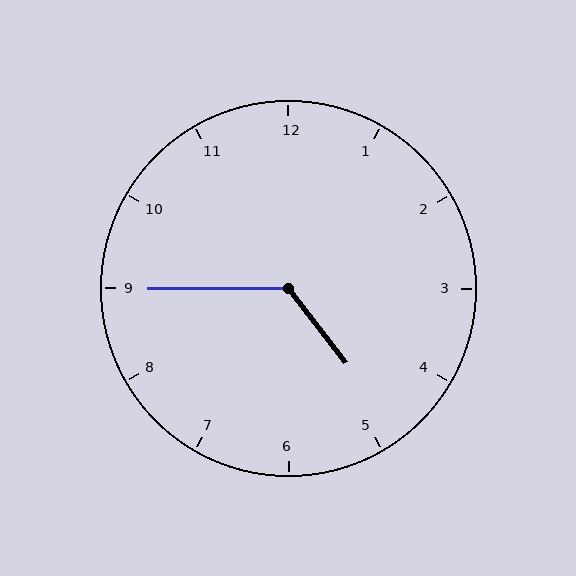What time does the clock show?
4:45.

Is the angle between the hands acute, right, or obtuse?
It is obtuse.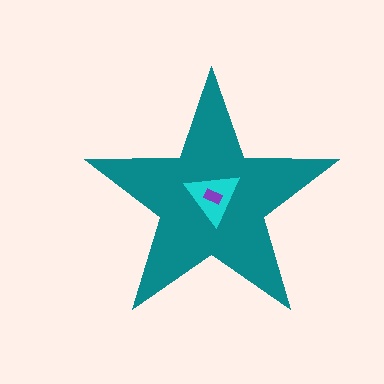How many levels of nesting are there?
3.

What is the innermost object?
The purple rectangle.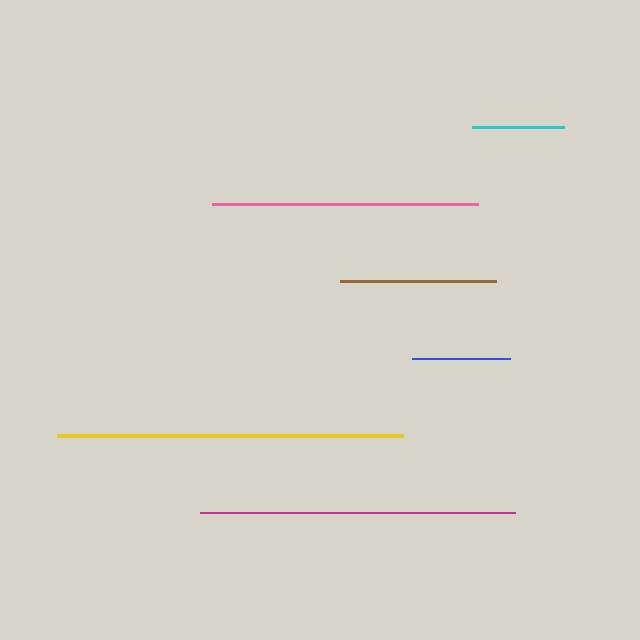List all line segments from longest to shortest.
From longest to shortest: yellow, magenta, pink, brown, blue, cyan.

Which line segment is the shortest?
The cyan line is the shortest at approximately 92 pixels.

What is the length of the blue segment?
The blue segment is approximately 98 pixels long.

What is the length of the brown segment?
The brown segment is approximately 156 pixels long.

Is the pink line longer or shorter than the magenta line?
The magenta line is longer than the pink line.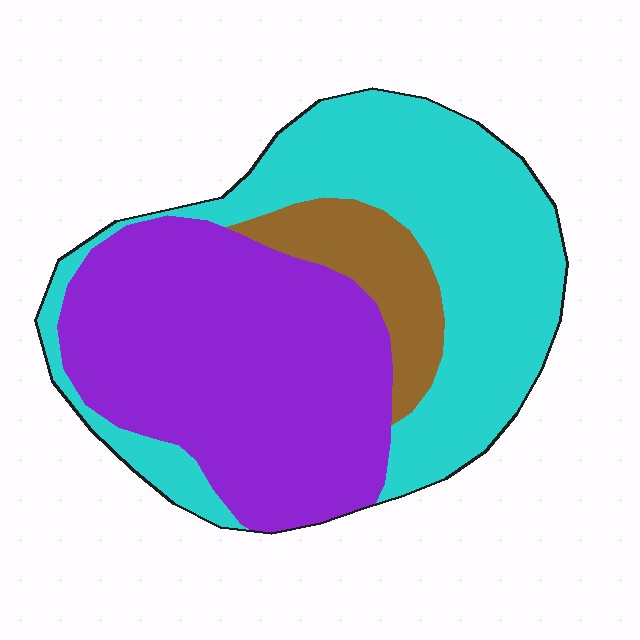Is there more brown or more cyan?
Cyan.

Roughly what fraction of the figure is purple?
Purple covers 46% of the figure.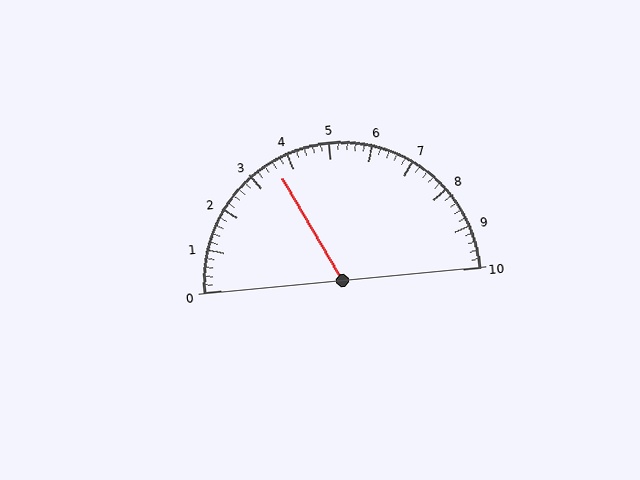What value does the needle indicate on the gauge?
The needle indicates approximately 3.6.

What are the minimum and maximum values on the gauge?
The gauge ranges from 0 to 10.